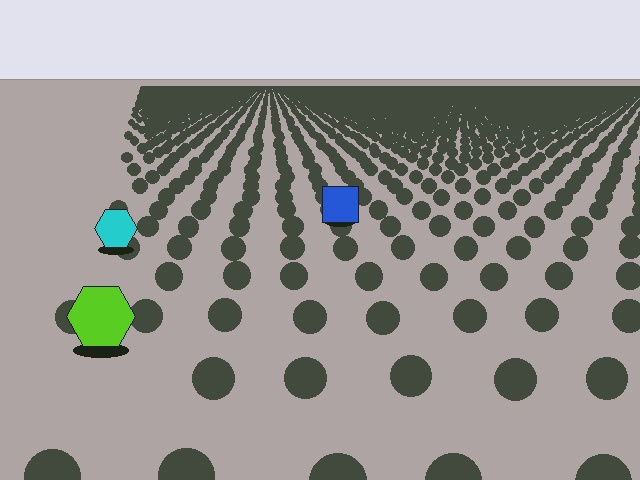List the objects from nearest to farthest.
From nearest to farthest: the lime hexagon, the cyan hexagon, the blue square.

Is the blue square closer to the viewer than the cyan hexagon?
No. The cyan hexagon is closer — you can tell from the texture gradient: the ground texture is coarser near it.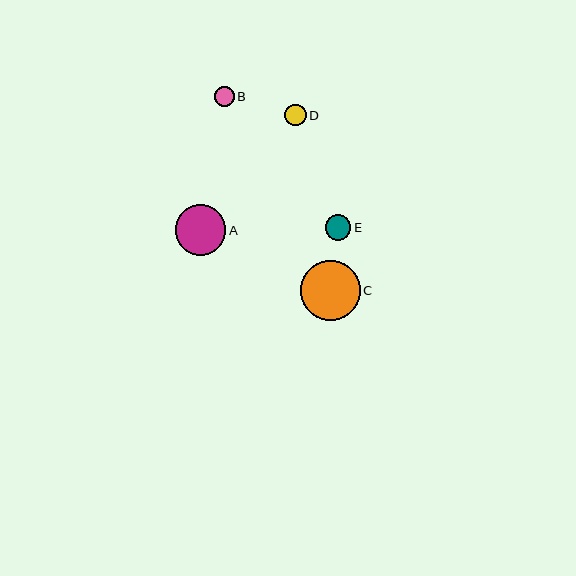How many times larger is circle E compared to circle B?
Circle E is approximately 1.3 times the size of circle B.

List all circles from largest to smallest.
From largest to smallest: C, A, E, D, B.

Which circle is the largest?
Circle C is the largest with a size of approximately 60 pixels.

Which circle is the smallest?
Circle B is the smallest with a size of approximately 20 pixels.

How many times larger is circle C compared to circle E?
Circle C is approximately 2.4 times the size of circle E.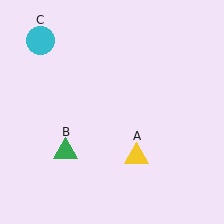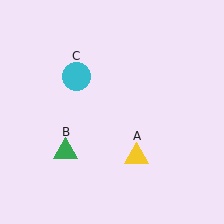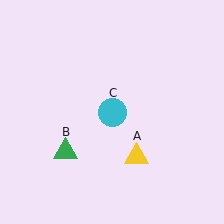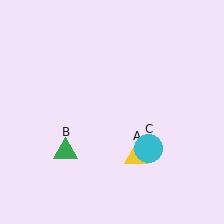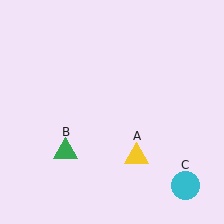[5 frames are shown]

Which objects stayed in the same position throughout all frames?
Yellow triangle (object A) and green triangle (object B) remained stationary.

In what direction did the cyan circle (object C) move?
The cyan circle (object C) moved down and to the right.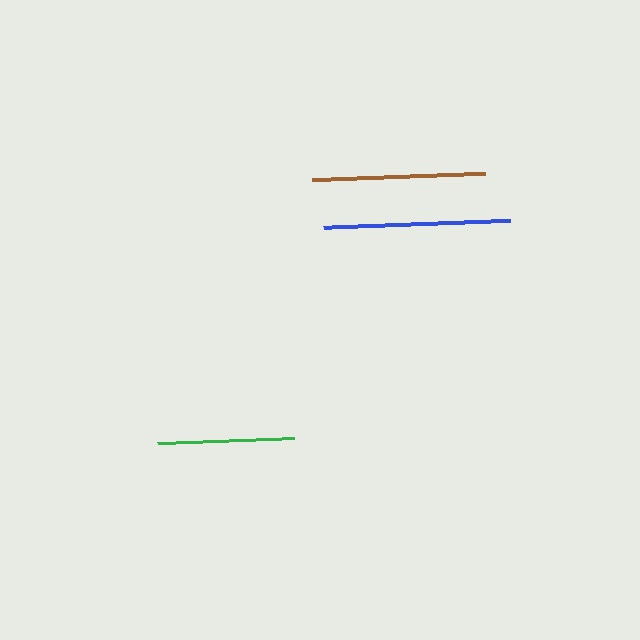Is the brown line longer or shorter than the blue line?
The blue line is longer than the brown line.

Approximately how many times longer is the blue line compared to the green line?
The blue line is approximately 1.4 times the length of the green line.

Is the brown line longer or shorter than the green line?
The brown line is longer than the green line.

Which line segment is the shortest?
The green line is the shortest at approximately 136 pixels.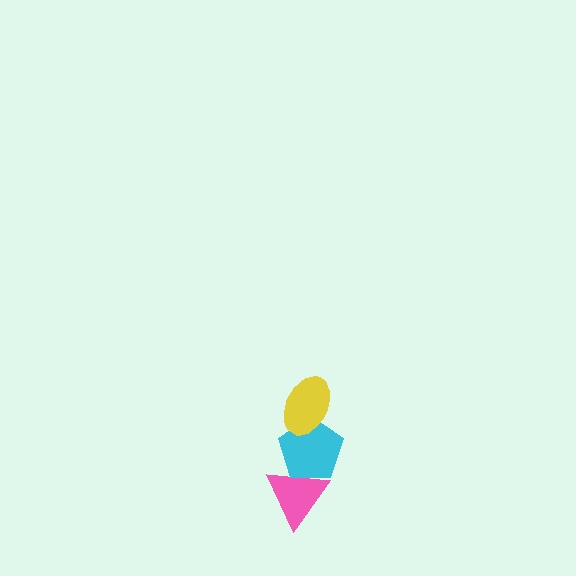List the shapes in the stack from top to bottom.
From top to bottom: the yellow ellipse, the cyan pentagon, the pink triangle.